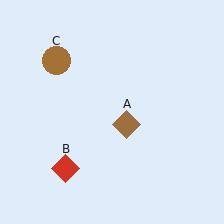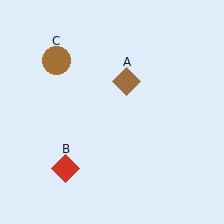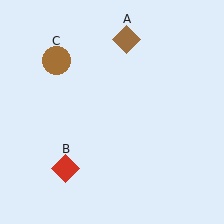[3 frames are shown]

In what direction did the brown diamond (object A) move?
The brown diamond (object A) moved up.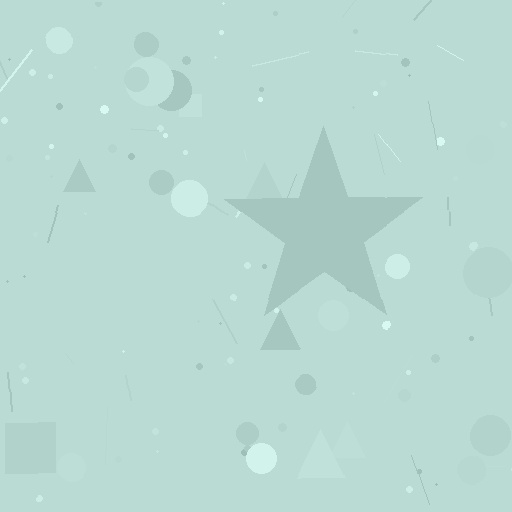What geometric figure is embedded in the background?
A star is embedded in the background.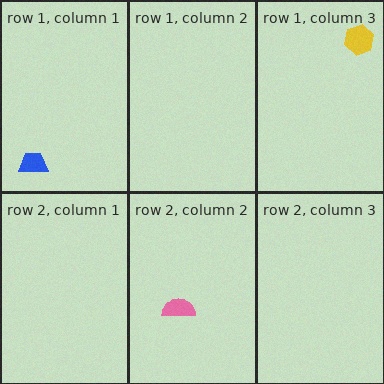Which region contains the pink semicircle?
The row 2, column 2 region.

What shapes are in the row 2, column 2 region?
The pink semicircle.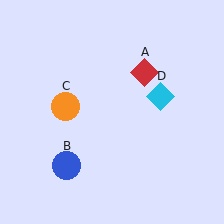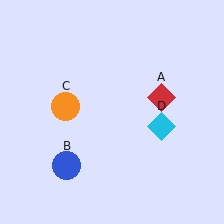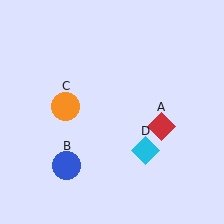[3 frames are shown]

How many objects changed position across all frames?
2 objects changed position: red diamond (object A), cyan diamond (object D).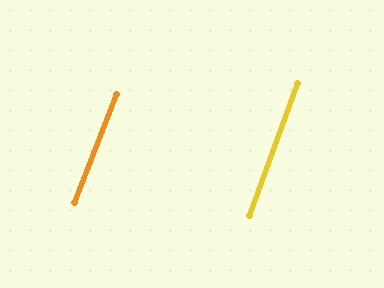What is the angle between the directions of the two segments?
Approximately 1 degree.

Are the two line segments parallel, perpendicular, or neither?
Parallel — their directions differ by only 1.4°.